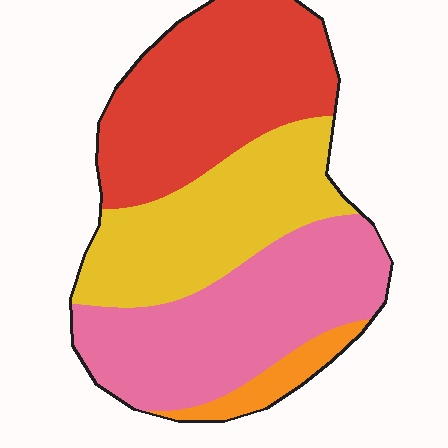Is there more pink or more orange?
Pink.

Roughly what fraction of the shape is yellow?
Yellow covers roughly 25% of the shape.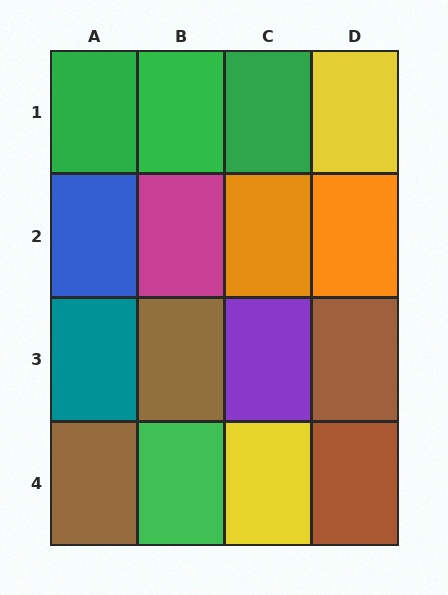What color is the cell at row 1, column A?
Green.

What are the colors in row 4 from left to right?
Brown, green, yellow, brown.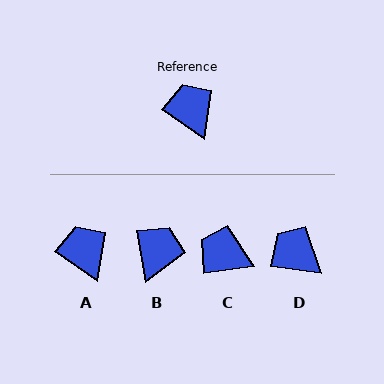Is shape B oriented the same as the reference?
No, it is off by about 45 degrees.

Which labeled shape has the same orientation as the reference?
A.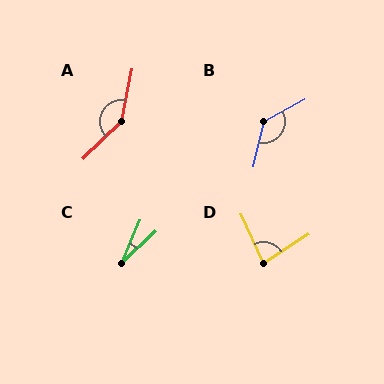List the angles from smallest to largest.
C (24°), D (81°), B (133°), A (146°).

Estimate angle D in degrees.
Approximately 81 degrees.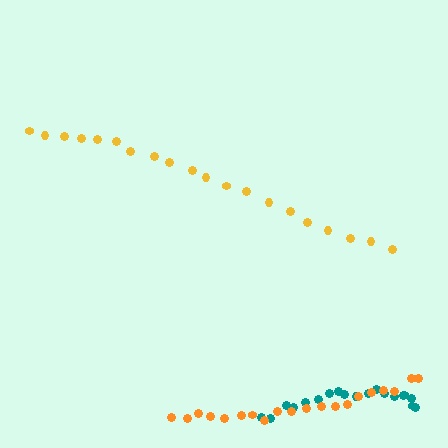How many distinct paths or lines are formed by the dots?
There are 3 distinct paths.